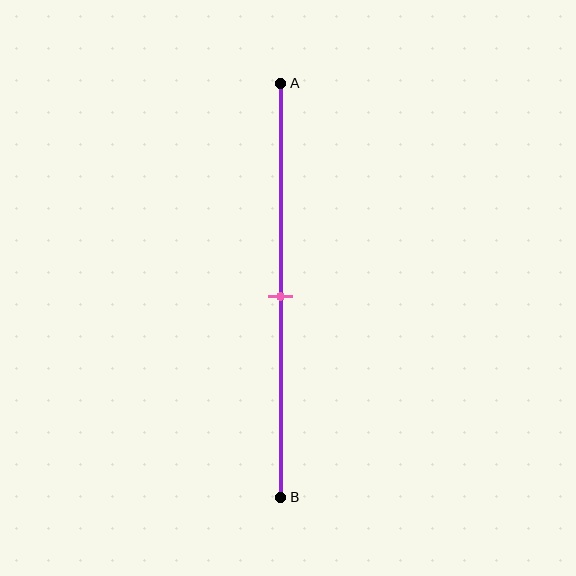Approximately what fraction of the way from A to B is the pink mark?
The pink mark is approximately 50% of the way from A to B.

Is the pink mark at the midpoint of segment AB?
Yes, the mark is approximately at the midpoint.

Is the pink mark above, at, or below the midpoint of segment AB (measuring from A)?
The pink mark is approximately at the midpoint of segment AB.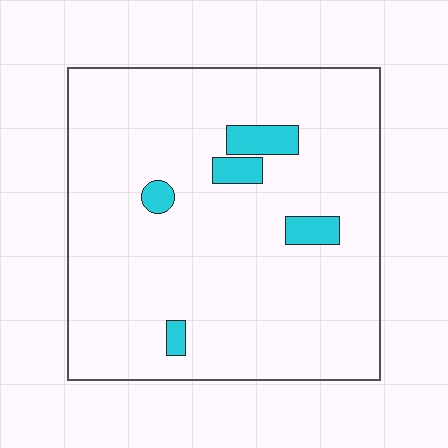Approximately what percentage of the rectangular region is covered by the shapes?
Approximately 5%.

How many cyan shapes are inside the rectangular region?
5.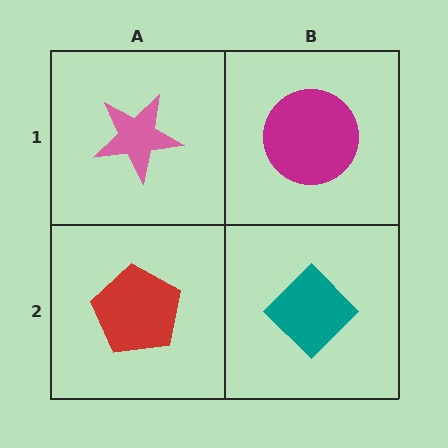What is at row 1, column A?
A pink star.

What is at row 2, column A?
A red pentagon.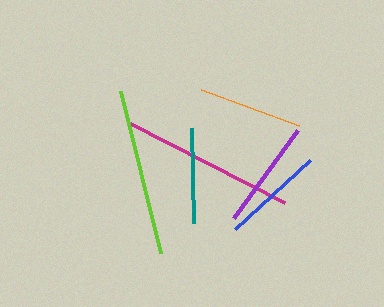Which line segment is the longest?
The magenta line is the longest at approximately 172 pixels.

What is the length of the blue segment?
The blue segment is approximately 102 pixels long.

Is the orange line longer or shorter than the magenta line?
The magenta line is longer than the orange line.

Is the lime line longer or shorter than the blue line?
The lime line is longer than the blue line.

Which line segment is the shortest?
The teal line is the shortest at approximately 95 pixels.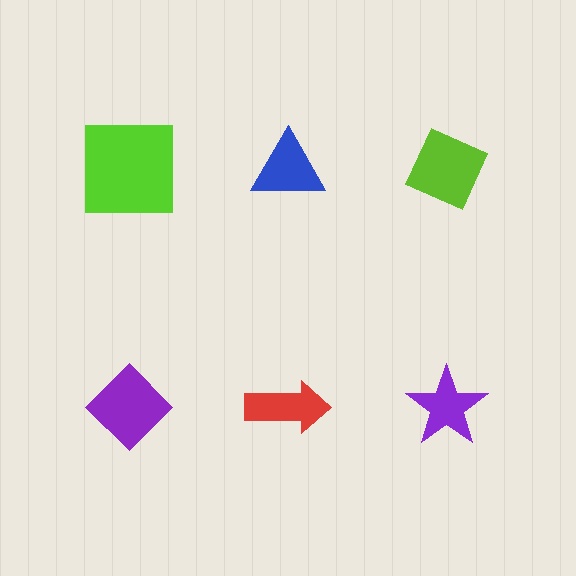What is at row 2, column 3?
A purple star.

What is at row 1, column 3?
A lime diamond.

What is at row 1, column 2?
A blue triangle.